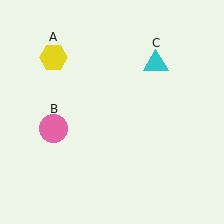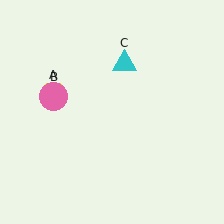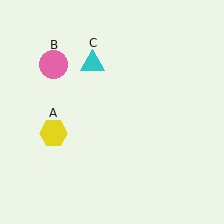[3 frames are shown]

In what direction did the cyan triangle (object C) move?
The cyan triangle (object C) moved left.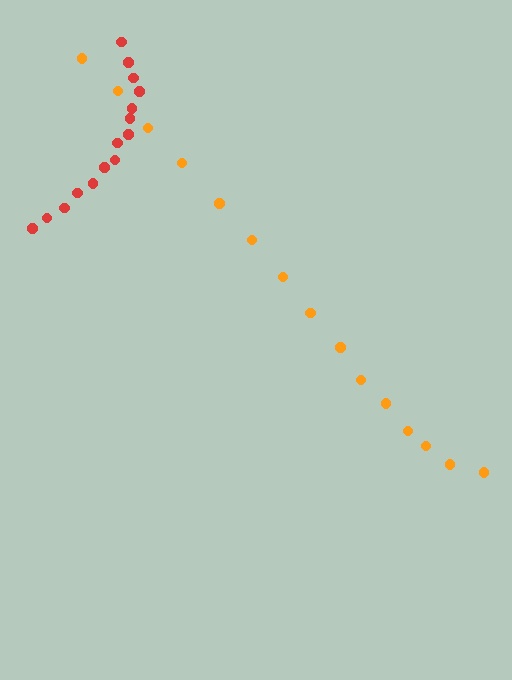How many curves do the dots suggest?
There are 2 distinct paths.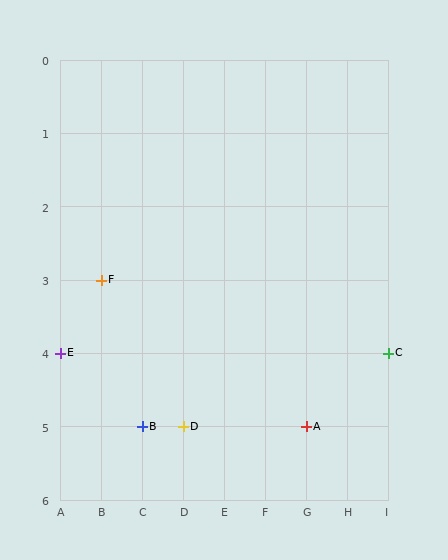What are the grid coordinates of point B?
Point B is at grid coordinates (C, 5).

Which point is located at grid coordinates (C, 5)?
Point B is at (C, 5).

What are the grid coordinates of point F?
Point F is at grid coordinates (B, 3).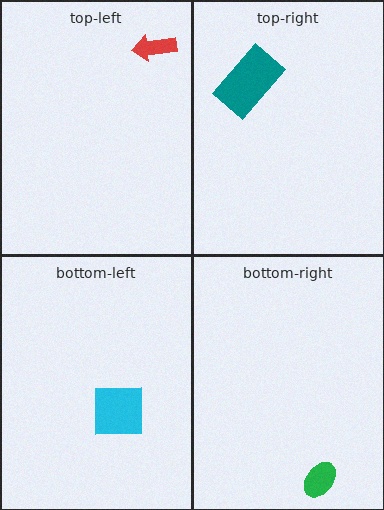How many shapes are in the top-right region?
1.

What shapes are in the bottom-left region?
The cyan square.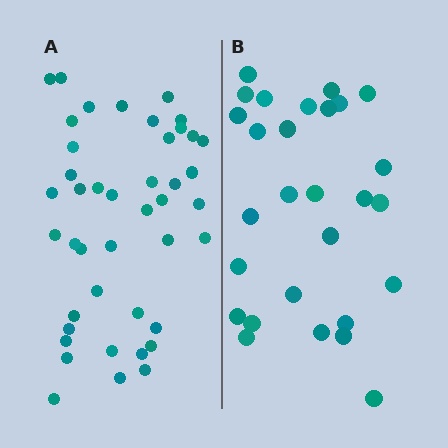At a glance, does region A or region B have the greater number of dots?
Region A (the left region) has more dots.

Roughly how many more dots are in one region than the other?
Region A has approximately 15 more dots than region B.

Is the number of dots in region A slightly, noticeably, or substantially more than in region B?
Region A has substantially more. The ratio is roughly 1.5 to 1.